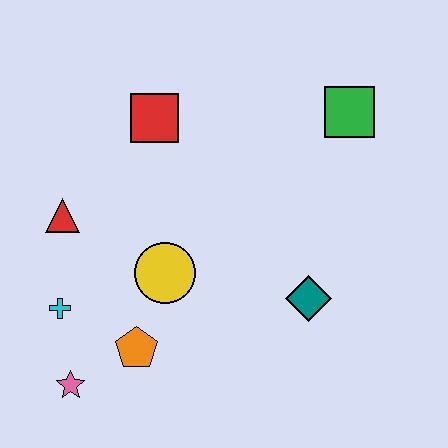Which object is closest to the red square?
The red triangle is closest to the red square.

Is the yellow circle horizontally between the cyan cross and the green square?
Yes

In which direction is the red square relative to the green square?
The red square is to the left of the green square.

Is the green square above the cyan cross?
Yes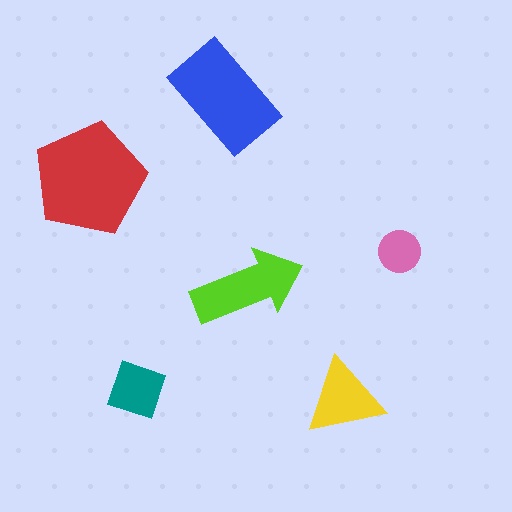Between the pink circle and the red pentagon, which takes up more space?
The red pentagon.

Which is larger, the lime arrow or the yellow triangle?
The lime arrow.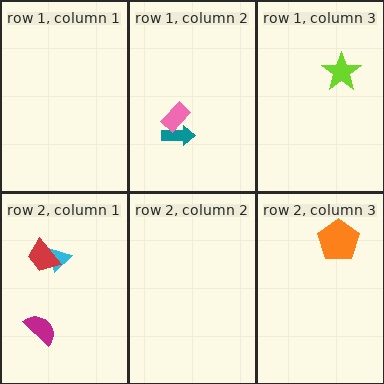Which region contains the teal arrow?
The row 1, column 2 region.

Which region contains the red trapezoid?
The row 2, column 1 region.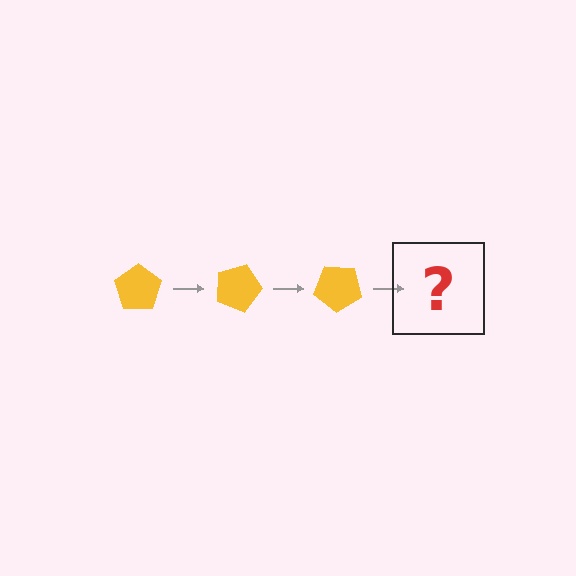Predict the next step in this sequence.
The next step is a yellow pentagon rotated 60 degrees.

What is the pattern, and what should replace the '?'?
The pattern is that the pentagon rotates 20 degrees each step. The '?' should be a yellow pentagon rotated 60 degrees.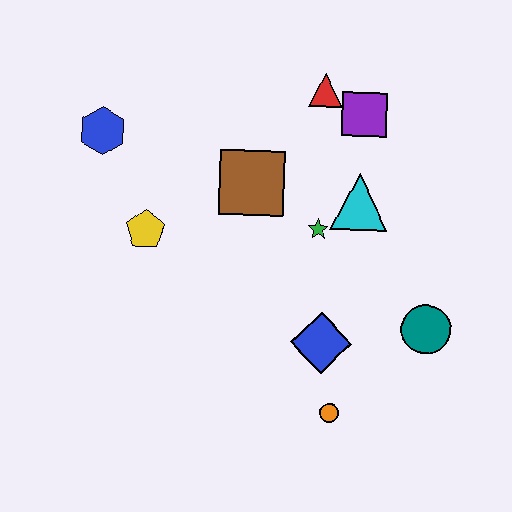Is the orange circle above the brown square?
No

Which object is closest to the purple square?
The red triangle is closest to the purple square.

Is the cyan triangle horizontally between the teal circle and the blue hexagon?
Yes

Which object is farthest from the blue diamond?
The blue hexagon is farthest from the blue diamond.